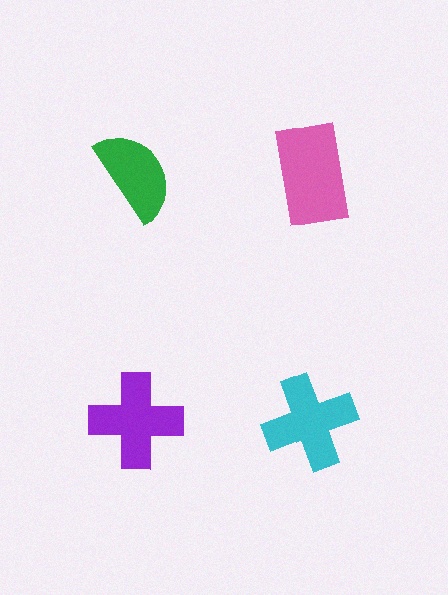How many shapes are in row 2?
2 shapes.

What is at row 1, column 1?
A green semicircle.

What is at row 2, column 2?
A cyan cross.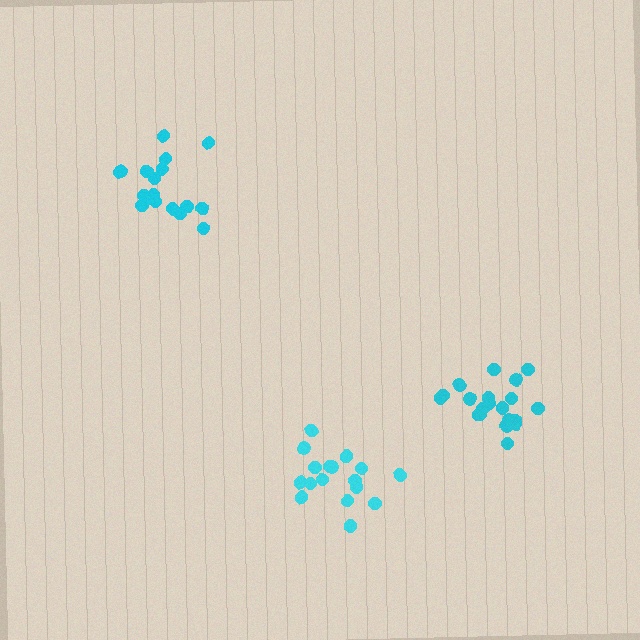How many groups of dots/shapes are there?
There are 3 groups.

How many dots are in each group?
Group 1: 21 dots, Group 2: 18 dots, Group 3: 17 dots (56 total).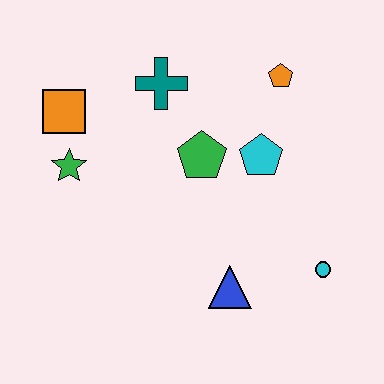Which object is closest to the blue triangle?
The cyan circle is closest to the blue triangle.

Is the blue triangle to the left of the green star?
No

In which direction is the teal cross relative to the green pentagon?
The teal cross is above the green pentagon.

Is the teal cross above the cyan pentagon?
Yes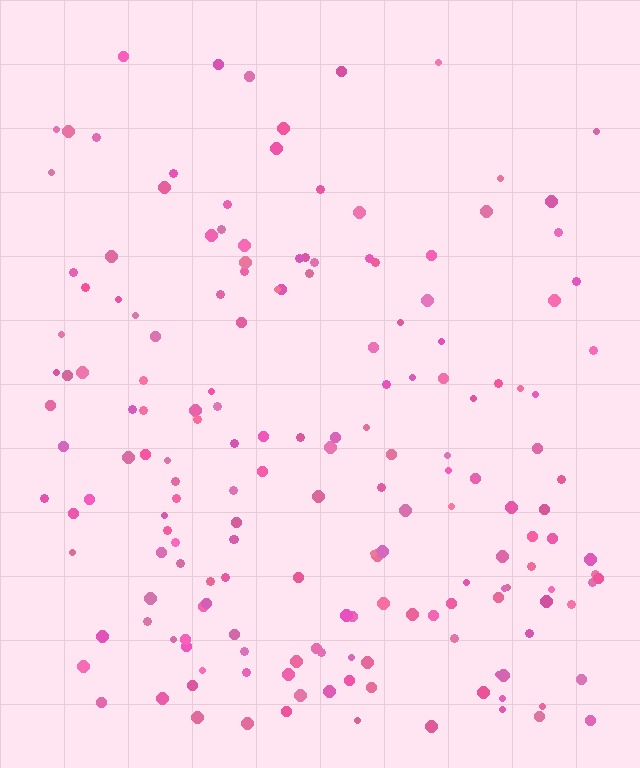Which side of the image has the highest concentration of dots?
The bottom.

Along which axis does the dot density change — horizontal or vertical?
Vertical.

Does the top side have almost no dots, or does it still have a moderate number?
Still a moderate number, just noticeably fewer than the bottom.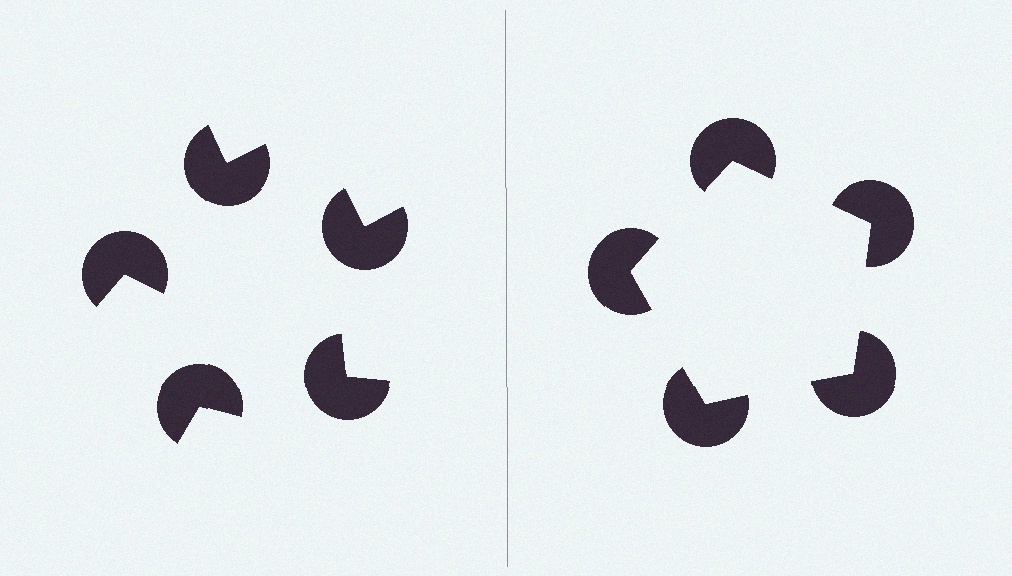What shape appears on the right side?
An illusory pentagon.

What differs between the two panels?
The pac-man discs are positioned identically on both sides; only the wedge orientations differ. On the right they align to a pentagon; on the left they are misaligned.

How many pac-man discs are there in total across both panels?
10 — 5 on each side.